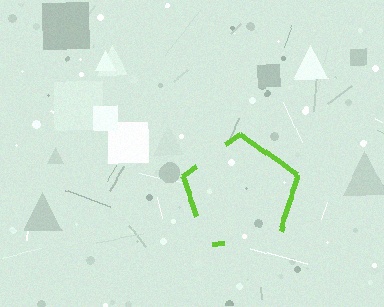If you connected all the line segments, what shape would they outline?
They would outline a pentagon.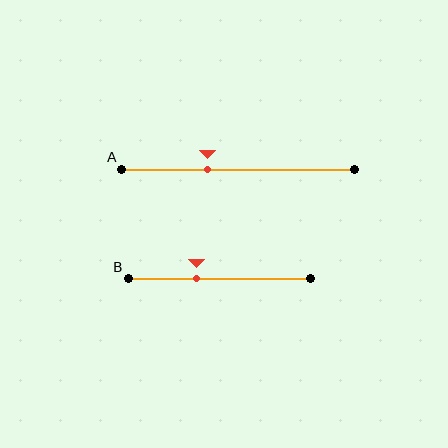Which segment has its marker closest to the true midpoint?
Segment B has its marker closest to the true midpoint.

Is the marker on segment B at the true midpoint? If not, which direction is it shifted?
No, the marker on segment B is shifted to the left by about 13% of the segment length.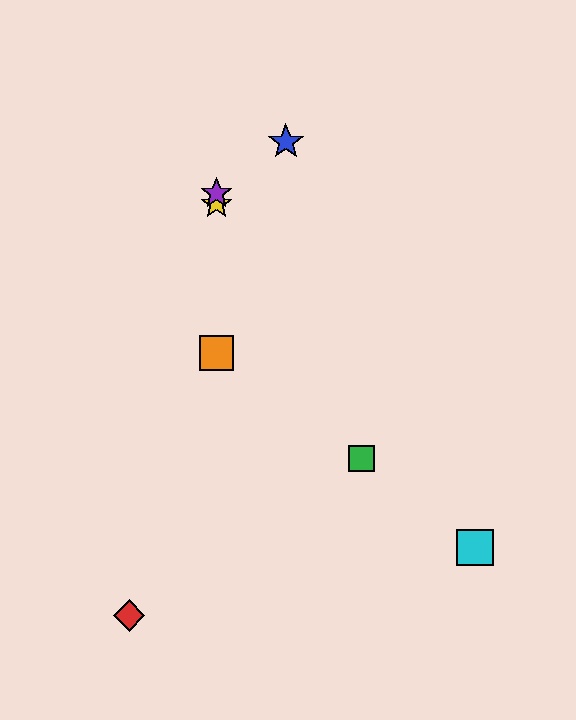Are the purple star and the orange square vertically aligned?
Yes, both are at x≈216.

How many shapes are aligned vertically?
3 shapes (the yellow star, the purple star, the orange square) are aligned vertically.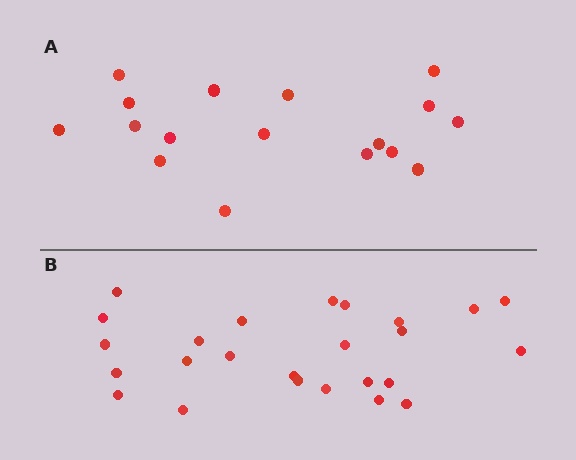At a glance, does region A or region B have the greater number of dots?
Region B (the bottom region) has more dots.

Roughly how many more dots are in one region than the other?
Region B has roughly 8 or so more dots than region A.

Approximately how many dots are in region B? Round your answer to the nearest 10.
About 20 dots. (The exact count is 25, which rounds to 20.)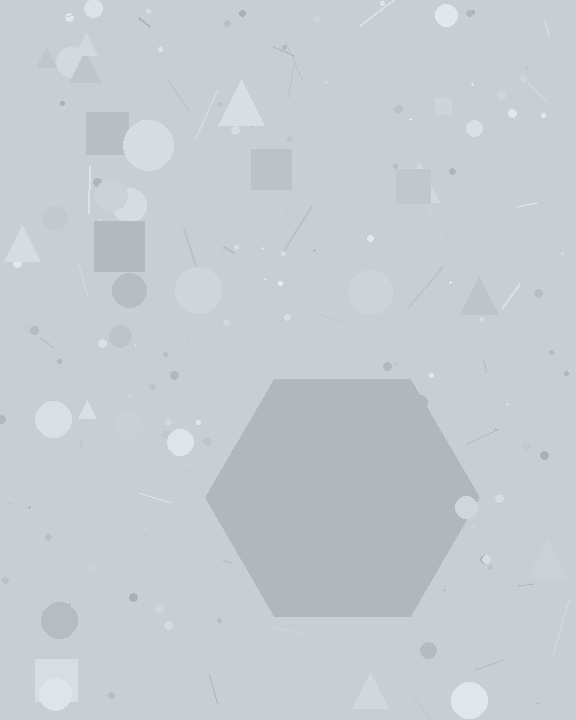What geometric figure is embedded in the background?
A hexagon is embedded in the background.